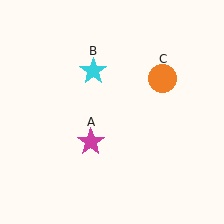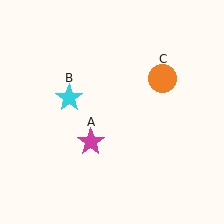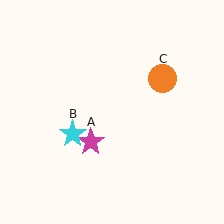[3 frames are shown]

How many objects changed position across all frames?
1 object changed position: cyan star (object B).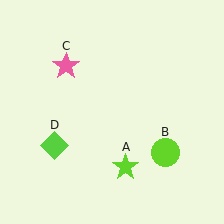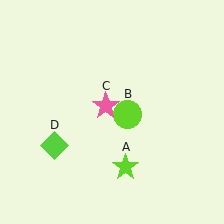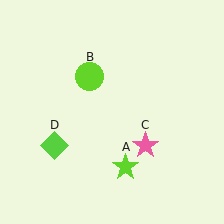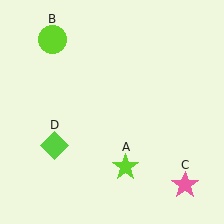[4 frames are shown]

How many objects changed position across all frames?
2 objects changed position: lime circle (object B), pink star (object C).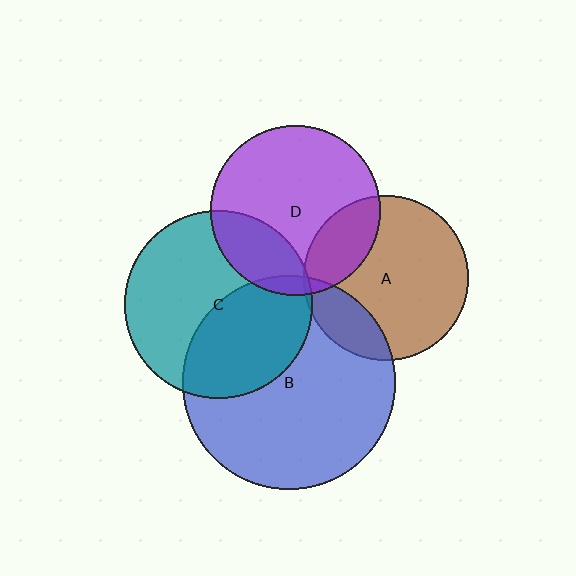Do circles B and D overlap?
Yes.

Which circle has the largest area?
Circle B (blue).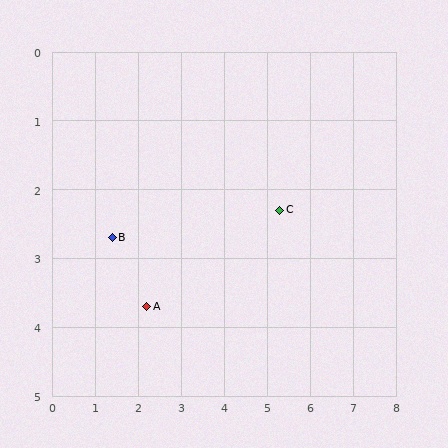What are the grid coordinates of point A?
Point A is at approximately (2.2, 3.7).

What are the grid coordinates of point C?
Point C is at approximately (5.3, 2.3).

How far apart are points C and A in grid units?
Points C and A are about 3.4 grid units apart.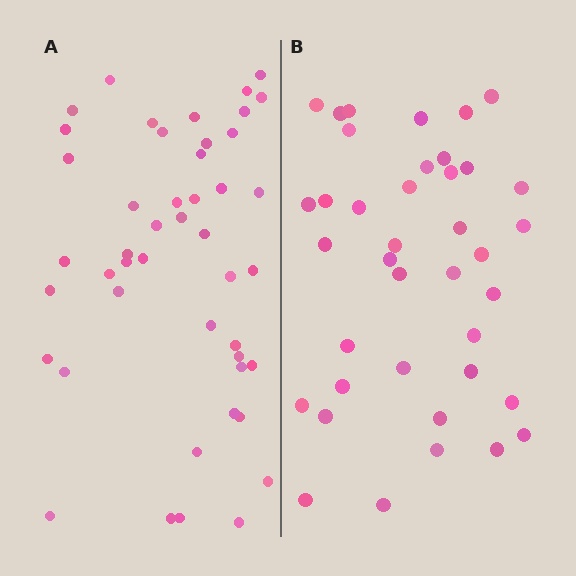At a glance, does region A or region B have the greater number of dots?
Region A (the left region) has more dots.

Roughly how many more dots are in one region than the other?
Region A has roughly 8 or so more dots than region B.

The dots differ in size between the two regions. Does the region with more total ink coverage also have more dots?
No. Region B has more total ink coverage because its dots are larger, but region A actually contains more individual dots. Total area can be misleading — the number of items is what matters here.